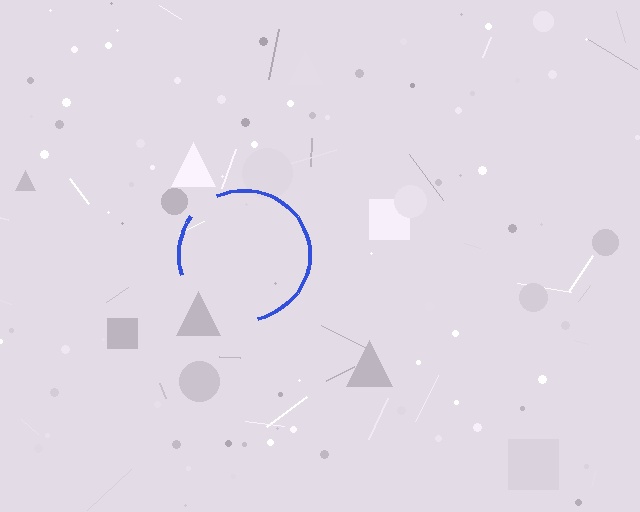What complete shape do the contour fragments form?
The contour fragments form a circle.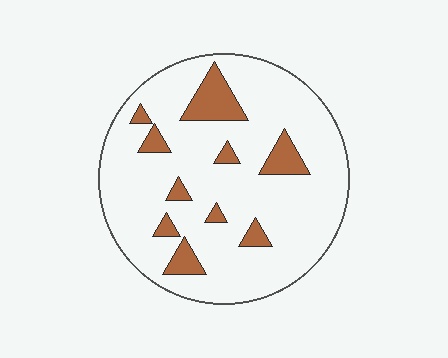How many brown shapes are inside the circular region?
10.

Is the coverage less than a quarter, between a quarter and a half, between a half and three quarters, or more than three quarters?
Less than a quarter.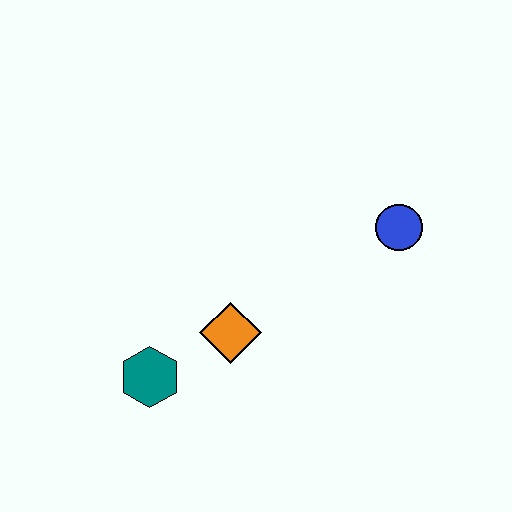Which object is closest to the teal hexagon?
The orange diamond is closest to the teal hexagon.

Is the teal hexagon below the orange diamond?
Yes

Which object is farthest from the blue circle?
The teal hexagon is farthest from the blue circle.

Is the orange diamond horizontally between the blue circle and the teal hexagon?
Yes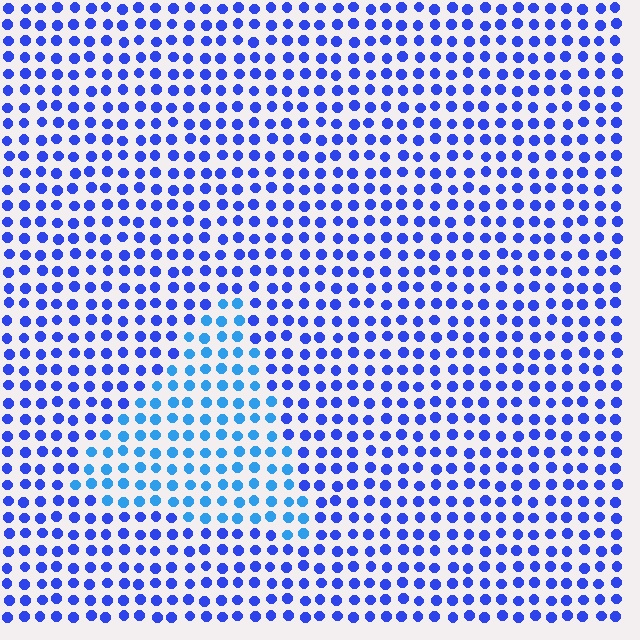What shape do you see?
I see a triangle.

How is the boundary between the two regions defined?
The boundary is defined purely by a slight shift in hue (about 29 degrees). Spacing, size, and orientation are identical on both sides.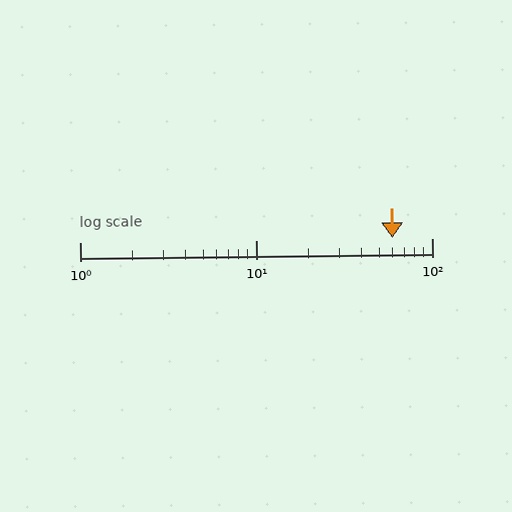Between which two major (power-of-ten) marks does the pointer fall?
The pointer is between 10 and 100.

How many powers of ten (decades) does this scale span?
The scale spans 2 decades, from 1 to 100.